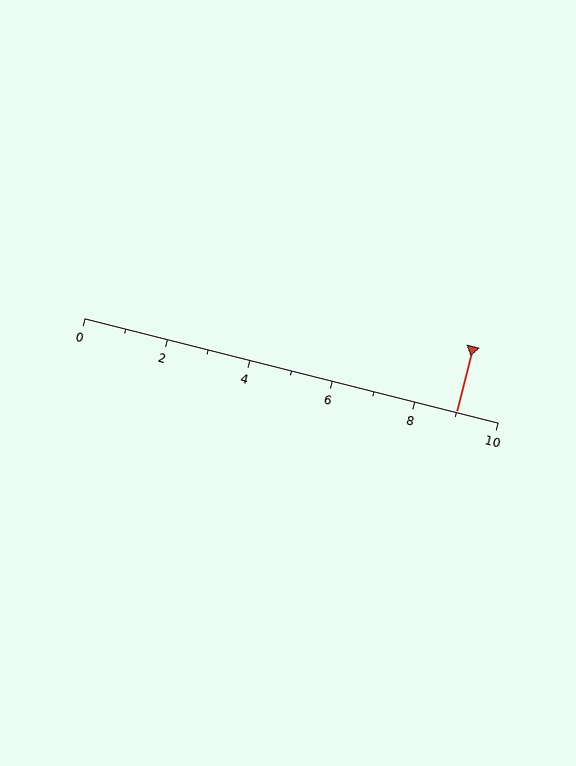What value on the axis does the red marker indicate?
The marker indicates approximately 9.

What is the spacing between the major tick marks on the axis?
The major ticks are spaced 2 apart.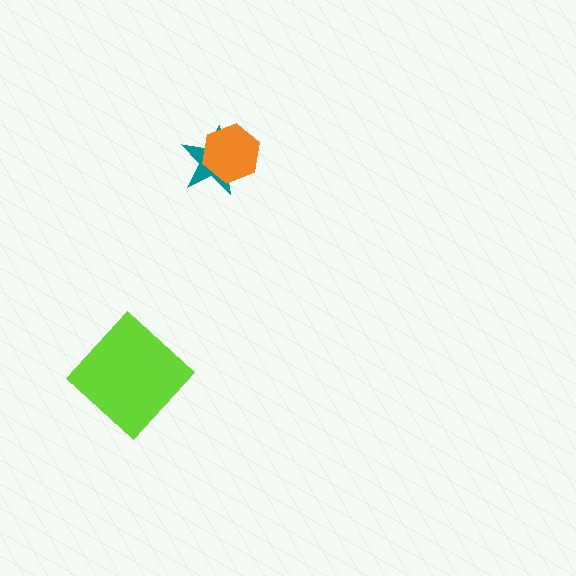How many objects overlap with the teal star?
1 object overlaps with the teal star.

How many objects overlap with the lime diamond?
0 objects overlap with the lime diamond.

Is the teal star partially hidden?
Yes, it is partially covered by another shape.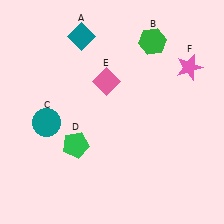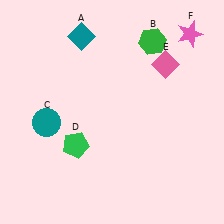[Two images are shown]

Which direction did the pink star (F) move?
The pink star (F) moved up.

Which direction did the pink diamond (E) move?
The pink diamond (E) moved right.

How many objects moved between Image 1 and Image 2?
2 objects moved between the two images.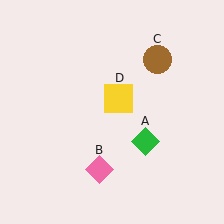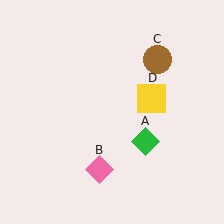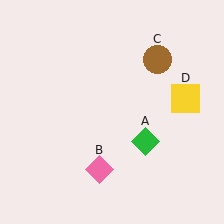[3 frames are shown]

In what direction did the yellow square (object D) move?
The yellow square (object D) moved right.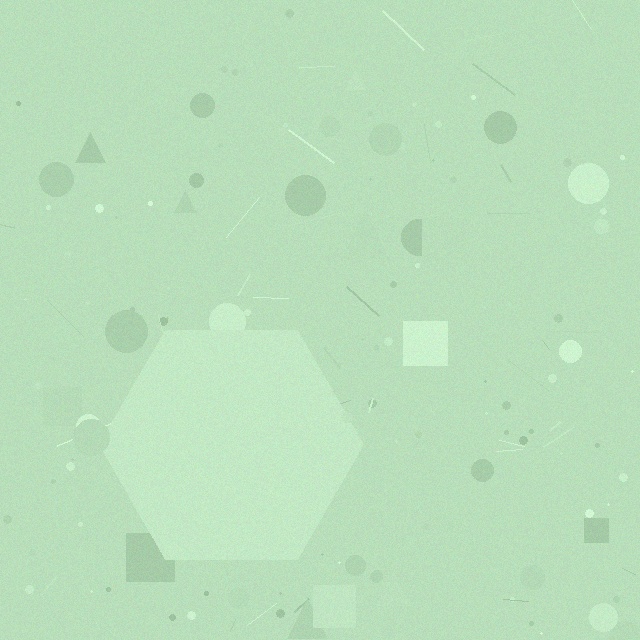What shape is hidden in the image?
A hexagon is hidden in the image.